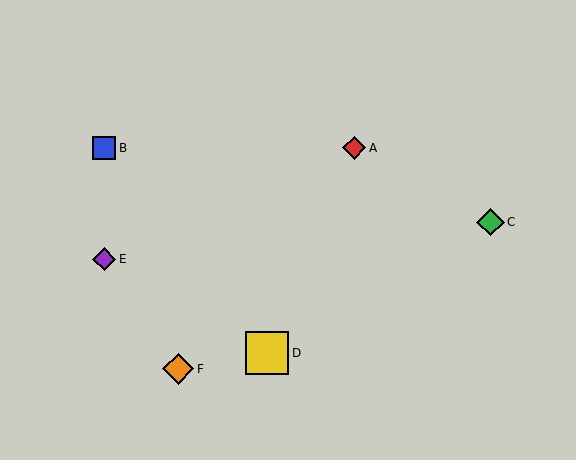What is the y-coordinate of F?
Object F is at y≈369.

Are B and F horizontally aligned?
No, B is at y≈148 and F is at y≈369.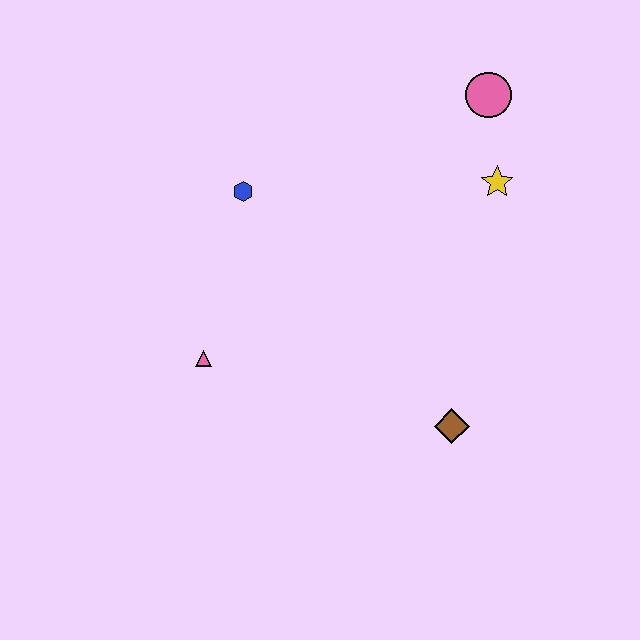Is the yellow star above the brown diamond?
Yes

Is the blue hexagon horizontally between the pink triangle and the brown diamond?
Yes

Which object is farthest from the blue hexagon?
The brown diamond is farthest from the blue hexagon.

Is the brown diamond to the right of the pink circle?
No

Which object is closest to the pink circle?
The yellow star is closest to the pink circle.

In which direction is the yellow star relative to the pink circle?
The yellow star is below the pink circle.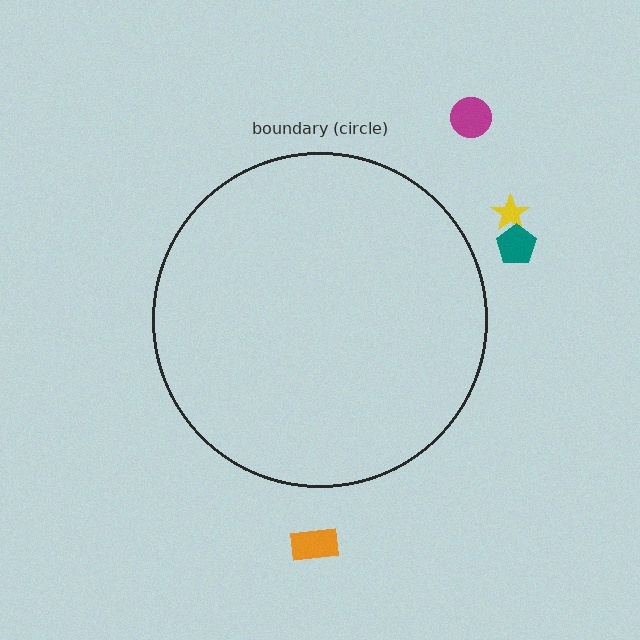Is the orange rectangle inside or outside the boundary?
Outside.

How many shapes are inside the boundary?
0 inside, 4 outside.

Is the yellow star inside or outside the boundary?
Outside.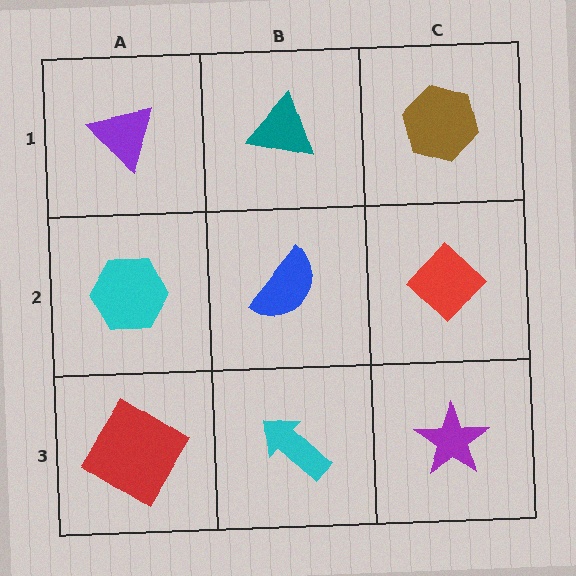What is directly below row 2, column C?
A purple star.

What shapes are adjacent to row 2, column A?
A purple triangle (row 1, column A), a red diamond (row 3, column A), a blue semicircle (row 2, column B).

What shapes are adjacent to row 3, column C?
A red diamond (row 2, column C), a cyan arrow (row 3, column B).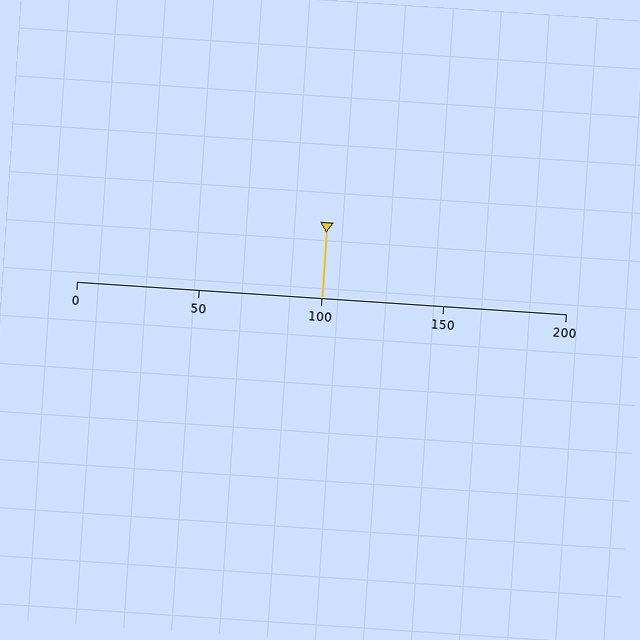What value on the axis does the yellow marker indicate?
The marker indicates approximately 100.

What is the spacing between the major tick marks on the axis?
The major ticks are spaced 50 apart.